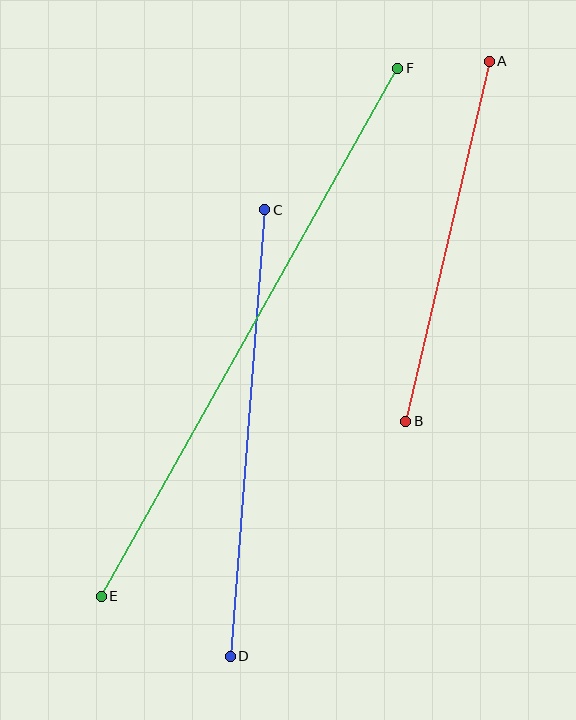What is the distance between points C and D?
The distance is approximately 448 pixels.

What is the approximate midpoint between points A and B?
The midpoint is at approximately (448, 241) pixels.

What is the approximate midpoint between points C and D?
The midpoint is at approximately (247, 433) pixels.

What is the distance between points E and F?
The distance is approximately 606 pixels.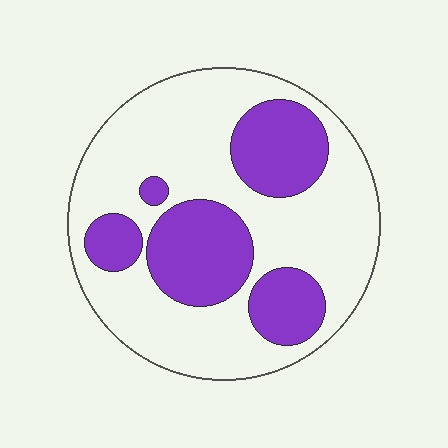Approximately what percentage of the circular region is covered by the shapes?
Approximately 30%.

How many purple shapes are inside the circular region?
5.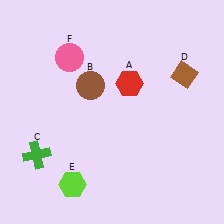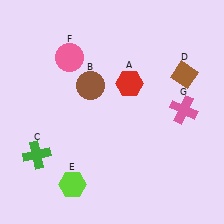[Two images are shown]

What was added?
A pink cross (G) was added in Image 2.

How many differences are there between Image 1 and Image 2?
There is 1 difference between the two images.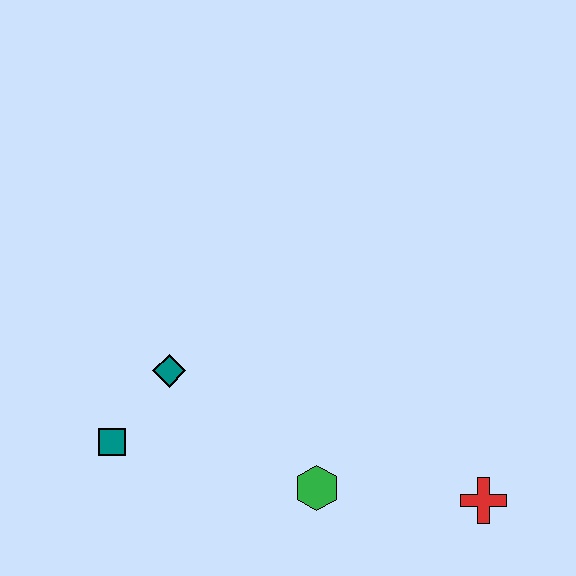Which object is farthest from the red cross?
The teal square is farthest from the red cross.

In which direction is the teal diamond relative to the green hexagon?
The teal diamond is to the left of the green hexagon.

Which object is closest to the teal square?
The teal diamond is closest to the teal square.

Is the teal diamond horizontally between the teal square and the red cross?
Yes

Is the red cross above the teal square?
No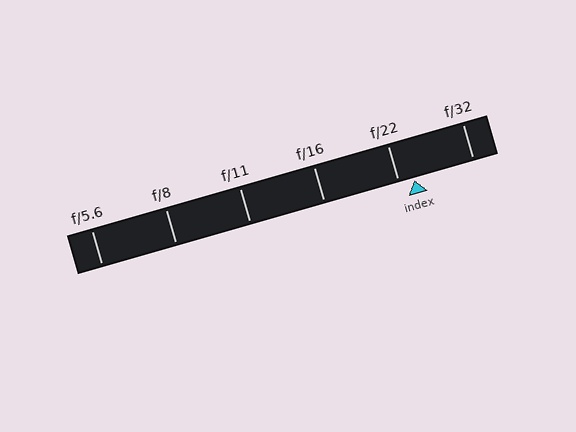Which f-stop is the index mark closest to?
The index mark is closest to f/22.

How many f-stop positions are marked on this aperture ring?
There are 6 f-stop positions marked.